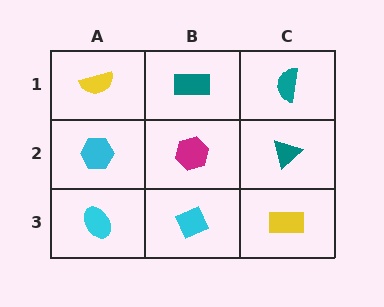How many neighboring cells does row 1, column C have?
2.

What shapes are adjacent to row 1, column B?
A magenta hexagon (row 2, column B), a yellow semicircle (row 1, column A), a teal semicircle (row 1, column C).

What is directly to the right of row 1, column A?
A teal rectangle.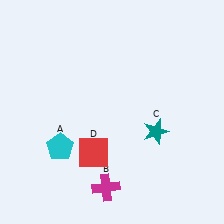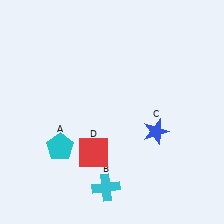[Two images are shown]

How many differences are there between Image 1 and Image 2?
There are 2 differences between the two images.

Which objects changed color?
B changed from magenta to cyan. C changed from teal to blue.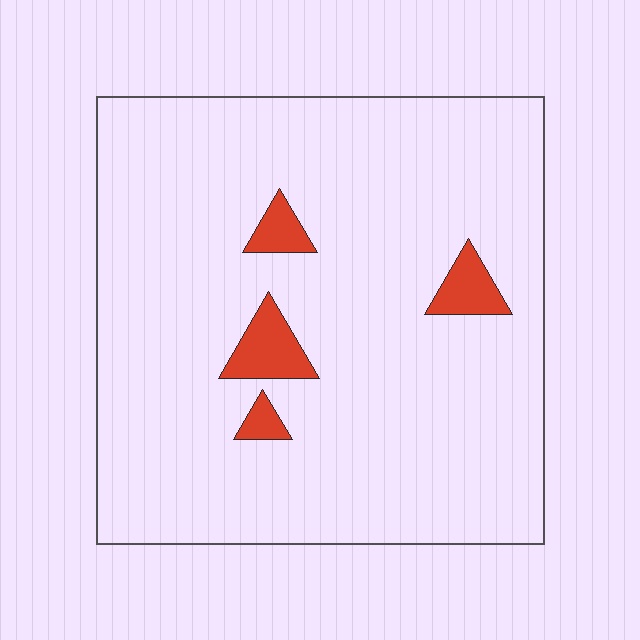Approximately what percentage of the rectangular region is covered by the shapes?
Approximately 5%.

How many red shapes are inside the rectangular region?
4.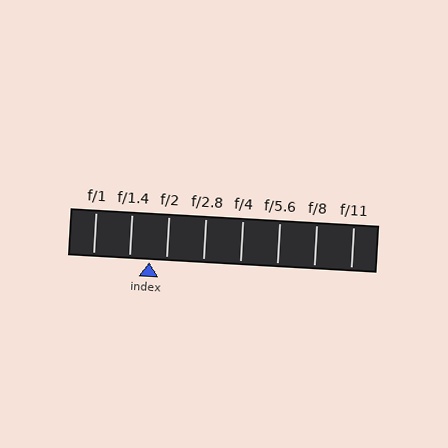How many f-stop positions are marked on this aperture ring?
There are 8 f-stop positions marked.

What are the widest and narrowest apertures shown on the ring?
The widest aperture shown is f/1 and the narrowest is f/11.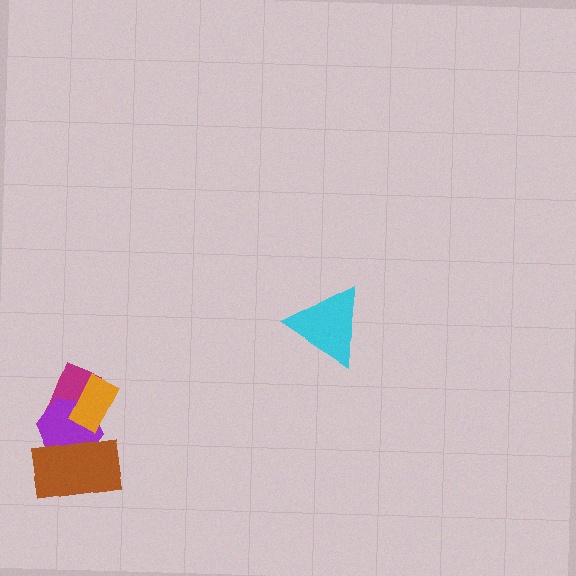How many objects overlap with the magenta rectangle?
2 objects overlap with the magenta rectangle.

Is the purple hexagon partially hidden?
Yes, it is partially covered by another shape.